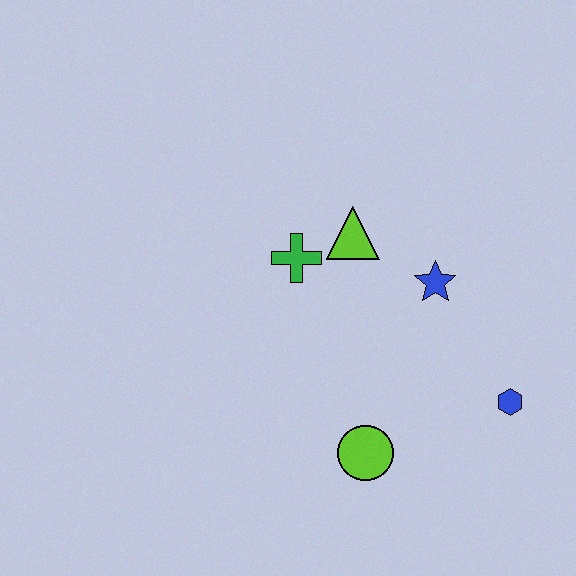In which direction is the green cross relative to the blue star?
The green cross is to the left of the blue star.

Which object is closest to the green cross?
The lime triangle is closest to the green cross.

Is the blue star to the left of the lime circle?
No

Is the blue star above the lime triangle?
No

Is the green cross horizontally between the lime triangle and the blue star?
No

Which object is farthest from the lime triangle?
The blue hexagon is farthest from the lime triangle.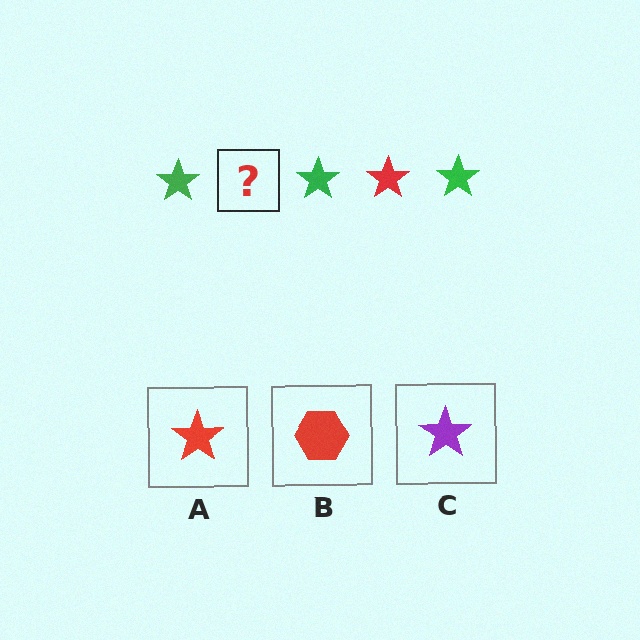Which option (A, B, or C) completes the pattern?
A.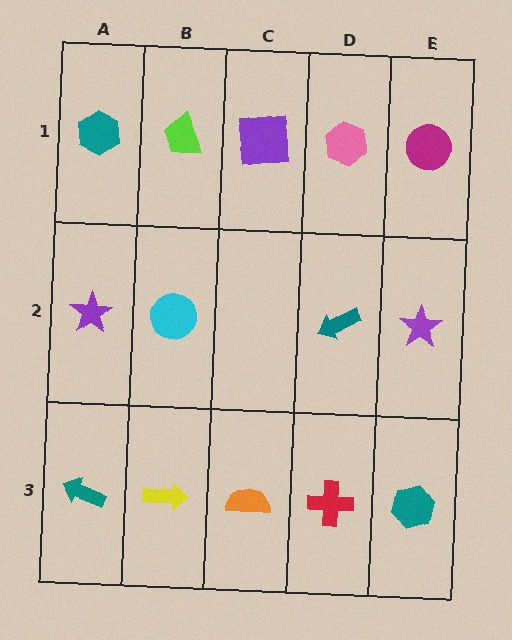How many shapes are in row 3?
5 shapes.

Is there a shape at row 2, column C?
No, that cell is empty.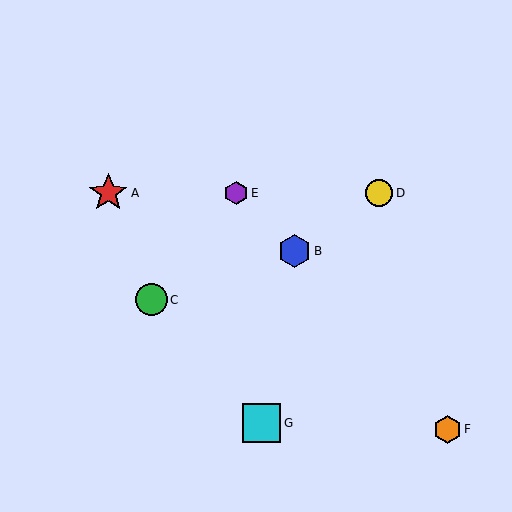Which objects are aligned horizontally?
Objects A, D, E are aligned horizontally.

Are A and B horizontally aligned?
No, A is at y≈193 and B is at y≈251.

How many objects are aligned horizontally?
3 objects (A, D, E) are aligned horizontally.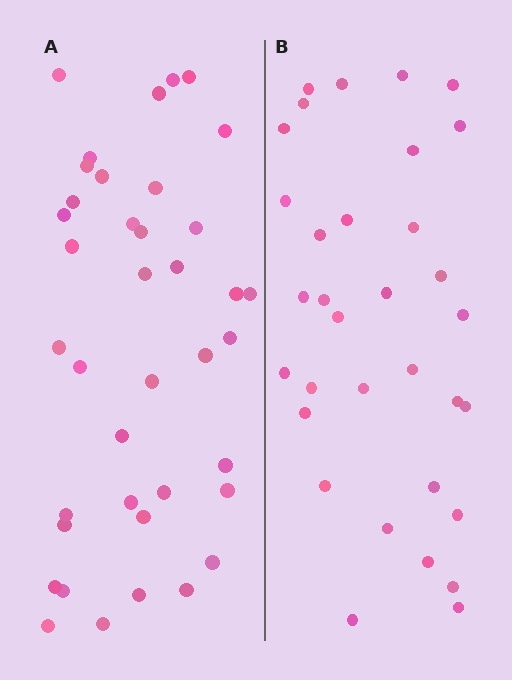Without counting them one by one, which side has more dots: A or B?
Region A (the left region) has more dots.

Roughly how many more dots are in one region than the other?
Region A has about 6 more dots than region B.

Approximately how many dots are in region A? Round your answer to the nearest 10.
About 40 dots. (The exact count is 39, which rounds to 40.)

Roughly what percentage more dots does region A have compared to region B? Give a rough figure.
About 20% more.